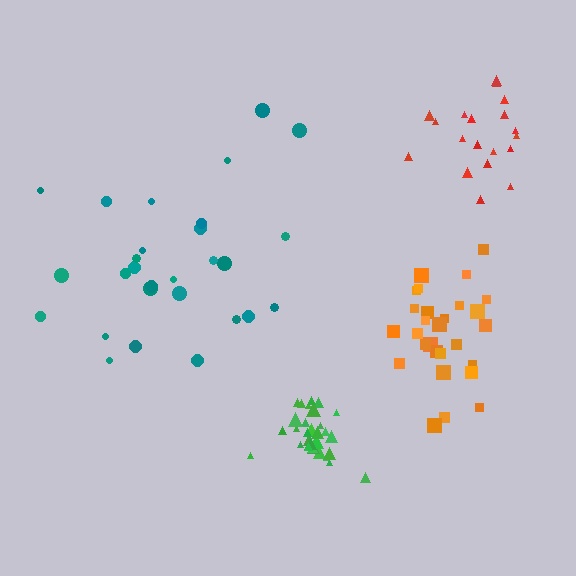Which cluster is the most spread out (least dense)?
Teal.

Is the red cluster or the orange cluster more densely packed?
Orange.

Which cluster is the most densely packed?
Green.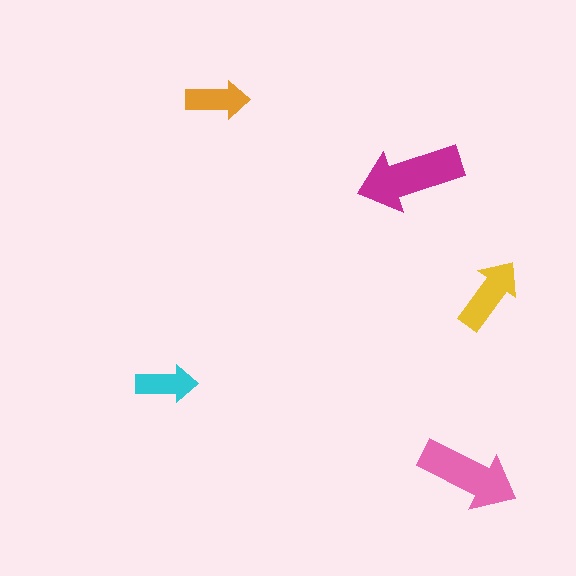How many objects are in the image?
There are 5 objects in the image.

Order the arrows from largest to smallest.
the magenta one, the pink one, the yellow one, the orange one, the cyan one.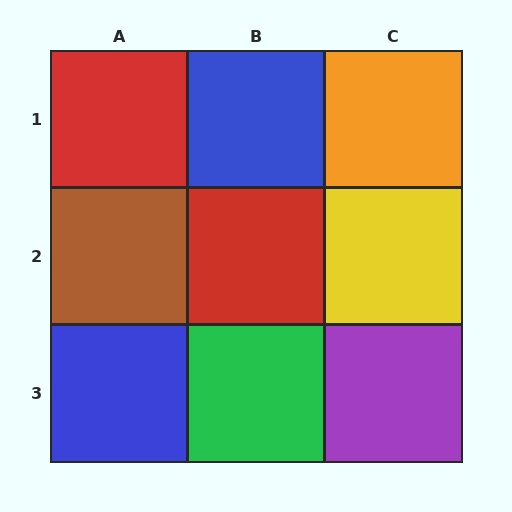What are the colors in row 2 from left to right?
Brown, red, yellow.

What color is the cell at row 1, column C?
Orange.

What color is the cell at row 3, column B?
Green.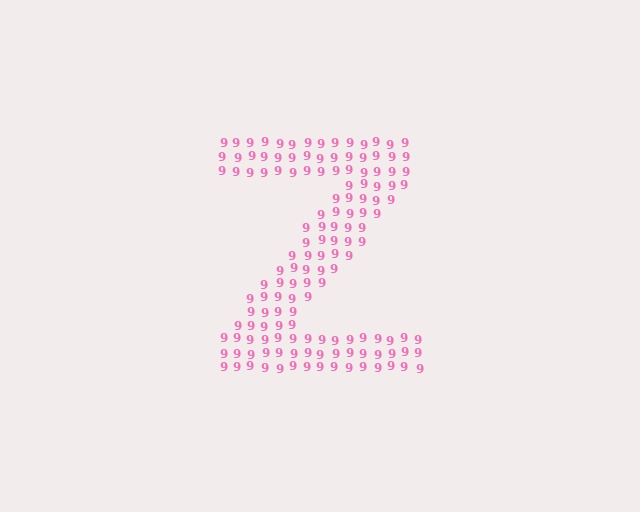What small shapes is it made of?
It is made of small digit 9's.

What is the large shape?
The large shape is the letter Z.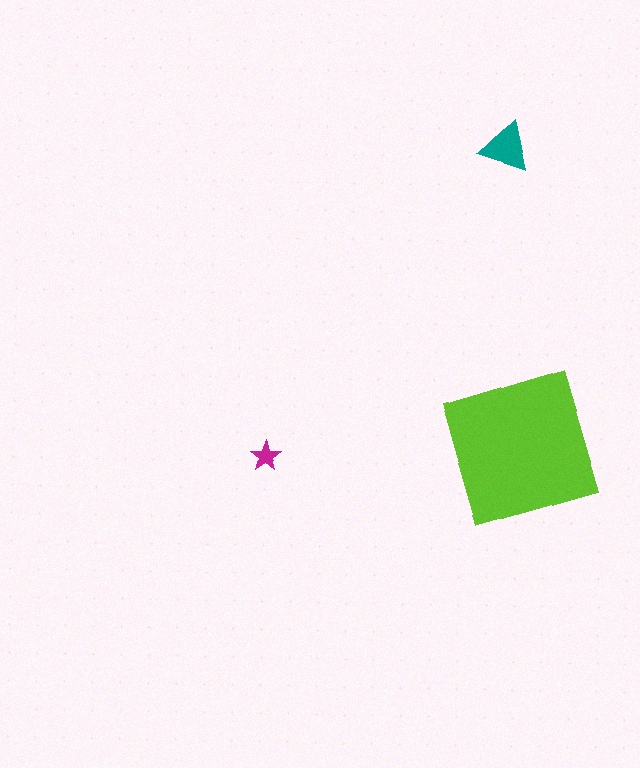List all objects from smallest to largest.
The magenta star, the teal triangle, the lime square.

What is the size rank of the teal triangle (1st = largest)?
2nd.